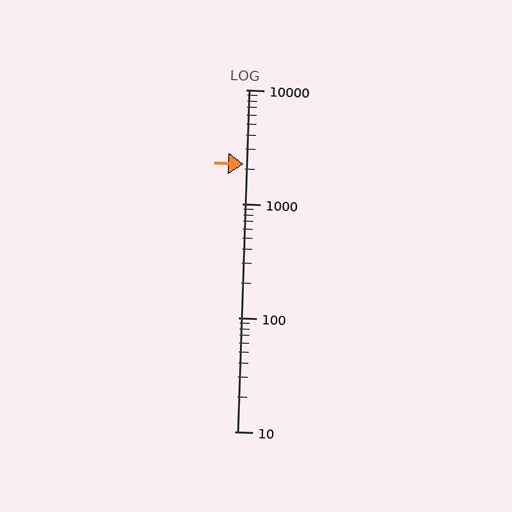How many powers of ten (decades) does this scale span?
The scale spans 3 decades, from 10 to 10000.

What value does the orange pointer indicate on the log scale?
The pointer indicates approximately 2200.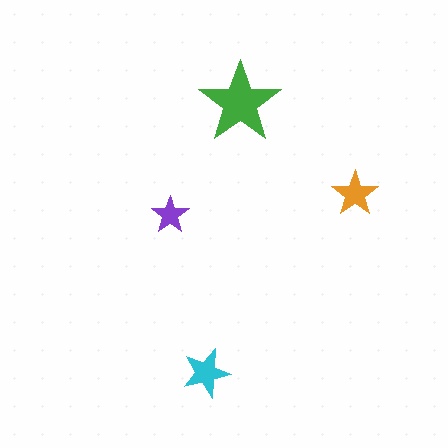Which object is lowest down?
The cyan star is bottommost.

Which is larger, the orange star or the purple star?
The orange one.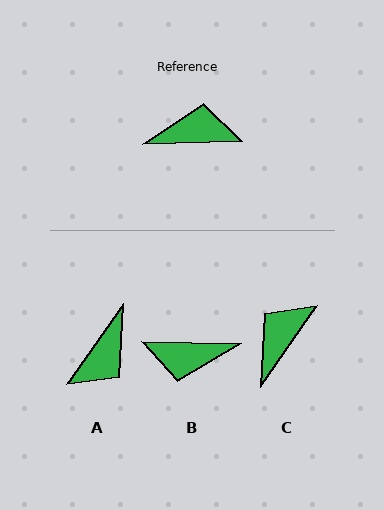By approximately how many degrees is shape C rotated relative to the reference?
Approximately 53 degrees counter-clockwise.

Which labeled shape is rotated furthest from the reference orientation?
B, about 177 degrees away.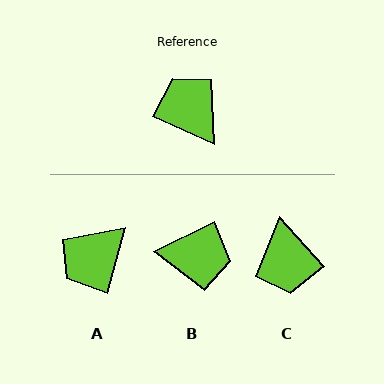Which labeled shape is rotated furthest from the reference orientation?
C, about 156 degrees away.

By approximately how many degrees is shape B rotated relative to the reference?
Approximately 130 degrees clockwise.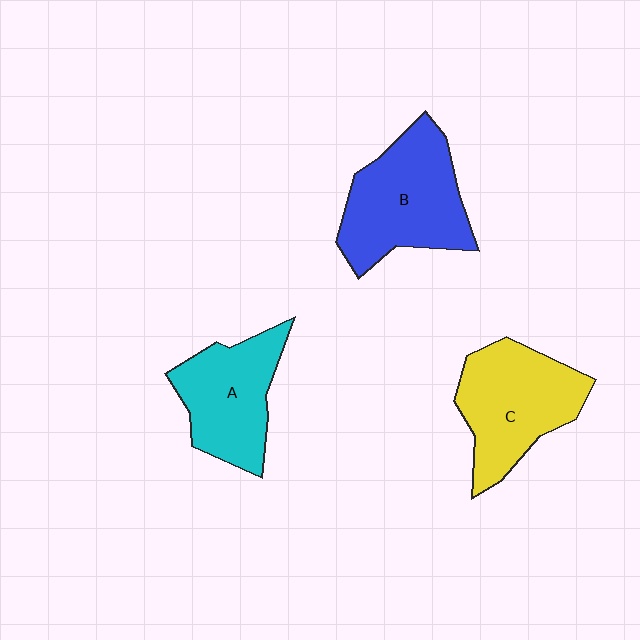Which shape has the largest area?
Shape B (blue).